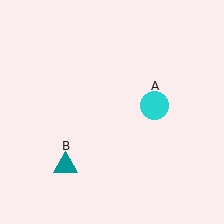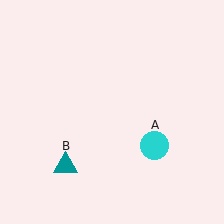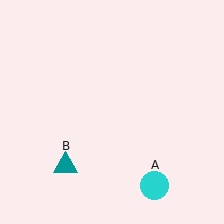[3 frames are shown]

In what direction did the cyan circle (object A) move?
The cyan circle (object A) moved down.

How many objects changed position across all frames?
1 object changed position: cyan circle (object A).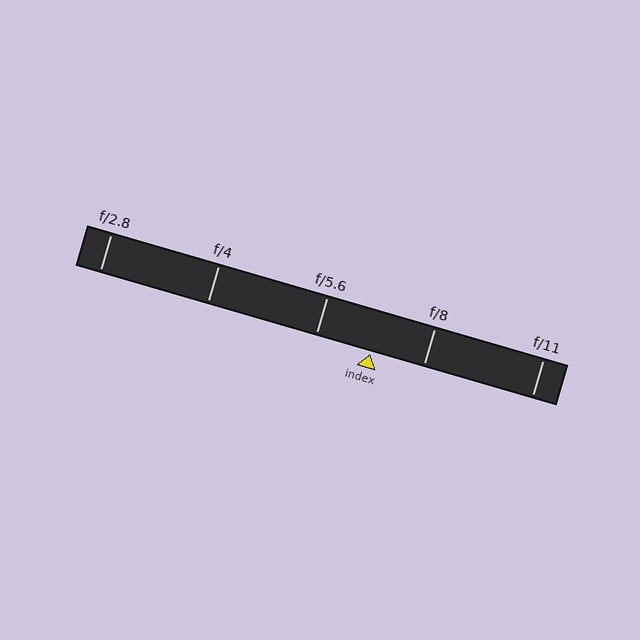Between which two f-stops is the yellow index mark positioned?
The index mark is between f/5.6 and f/8.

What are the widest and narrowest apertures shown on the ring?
The widest aperture shown is f/2.8 and the narrowest is f/11.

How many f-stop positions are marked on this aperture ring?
There are 5 f-stop positions marked.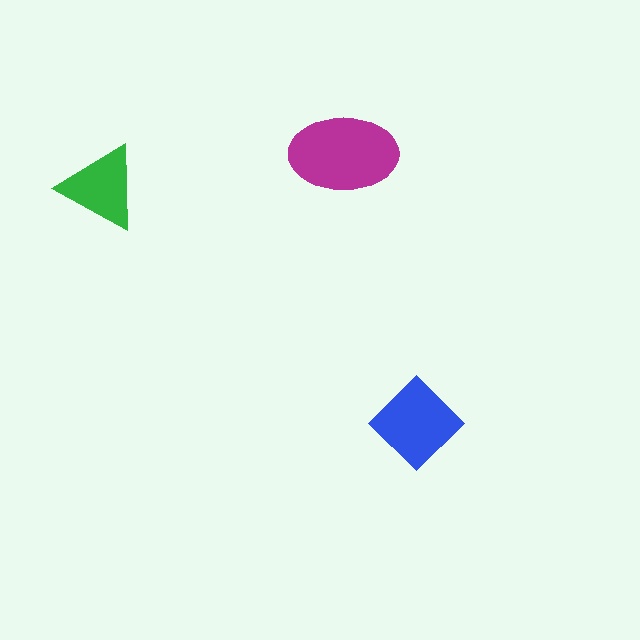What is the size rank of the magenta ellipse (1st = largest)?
1st.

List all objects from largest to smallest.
The magenta ellipse, the blue diamond, the green triangle.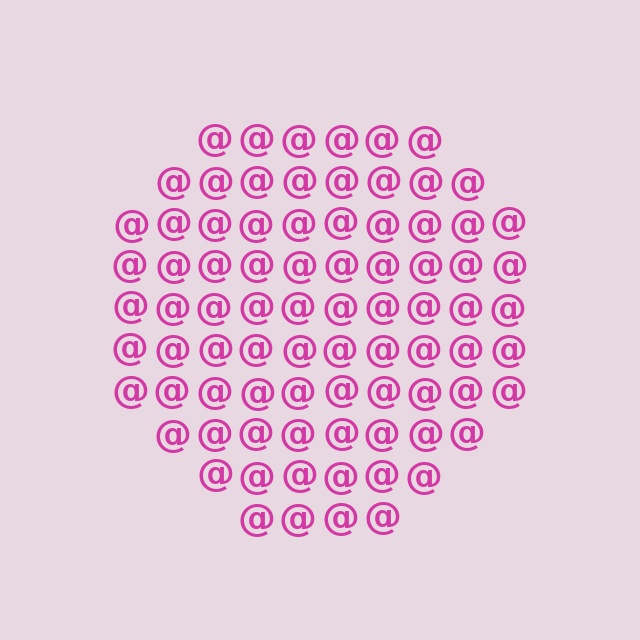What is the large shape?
The large shape is a circle.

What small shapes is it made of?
It is made of small at signs.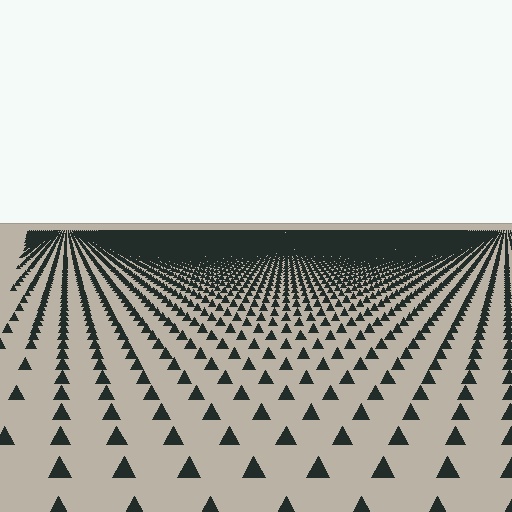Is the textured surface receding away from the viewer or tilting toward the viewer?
The surface is receding away from the viewer. Texture elements get smaller and denser toward the top.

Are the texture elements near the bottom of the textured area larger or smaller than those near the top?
Larger. Near the bottom, elements are closer to the viewer and appear at a bigger on-screen size.